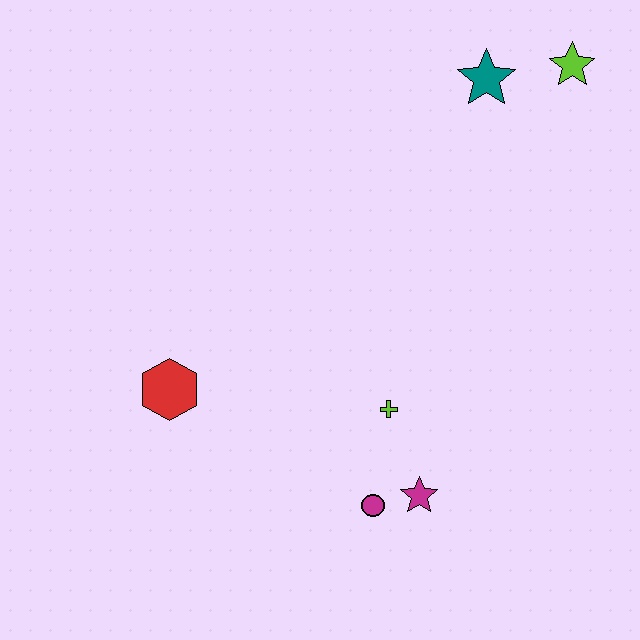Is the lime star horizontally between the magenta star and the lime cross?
No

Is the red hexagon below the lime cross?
No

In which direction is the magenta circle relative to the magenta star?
The magenta circle is to the left of the magenta star.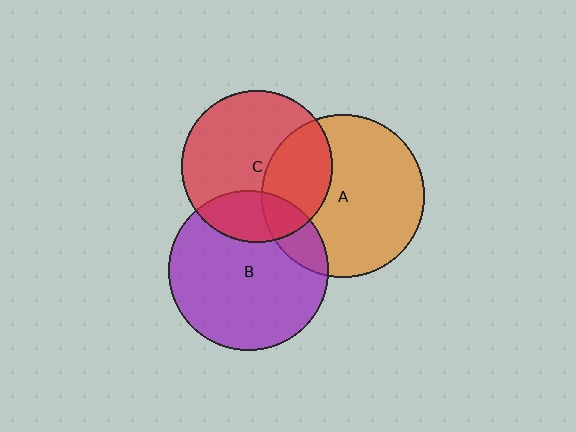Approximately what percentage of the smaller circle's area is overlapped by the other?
Approximately 35%.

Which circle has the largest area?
Circle A (orange).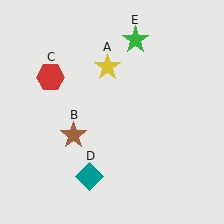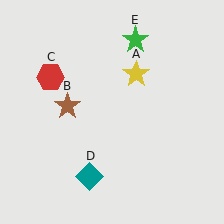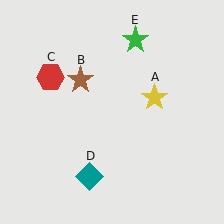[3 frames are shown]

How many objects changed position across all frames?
2 objects changed position: yellow star (object A), brown star (object B).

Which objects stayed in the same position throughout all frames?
Red hexagon (object C) and teal diamond (object D) and green star (object E) remained stationary.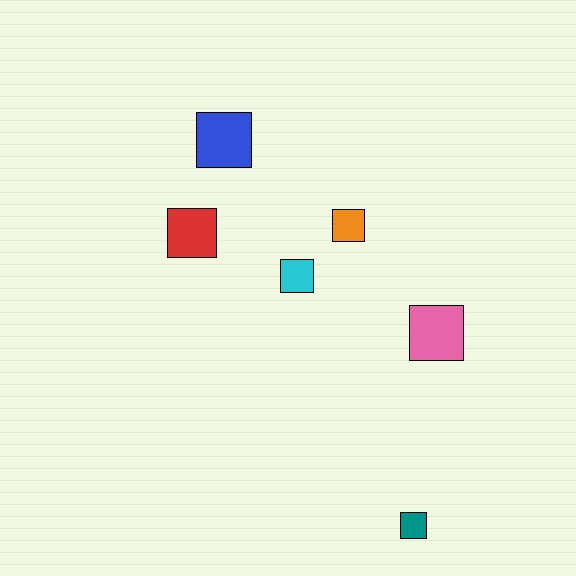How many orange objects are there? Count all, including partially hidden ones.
There is 1 orange object.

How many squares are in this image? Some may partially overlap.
There are 6 squares.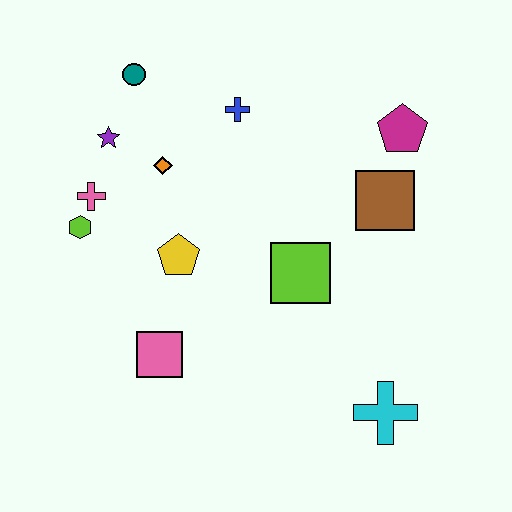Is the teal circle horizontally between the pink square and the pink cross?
Yes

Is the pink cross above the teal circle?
No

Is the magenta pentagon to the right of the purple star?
Yes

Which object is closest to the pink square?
The yellow pentagon is closest to the pink square.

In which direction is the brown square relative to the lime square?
The brown square is to the right of the lime square.